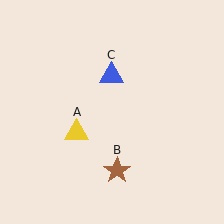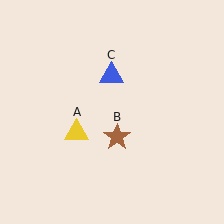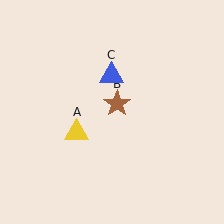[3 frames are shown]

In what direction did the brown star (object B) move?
The brown star (object B) moved up.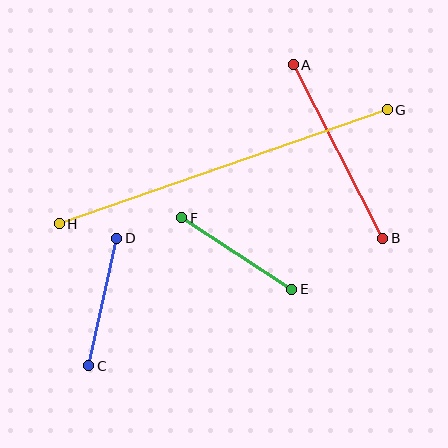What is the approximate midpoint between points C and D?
The midpoint is at approximately (103, 302) pixels.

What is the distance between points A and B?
The distance is approximately 195 pixels.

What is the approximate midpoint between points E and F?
The midpoint is at approximately (237, 253) pixels.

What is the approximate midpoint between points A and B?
The midpoint is at approximately (338, 152) pixels.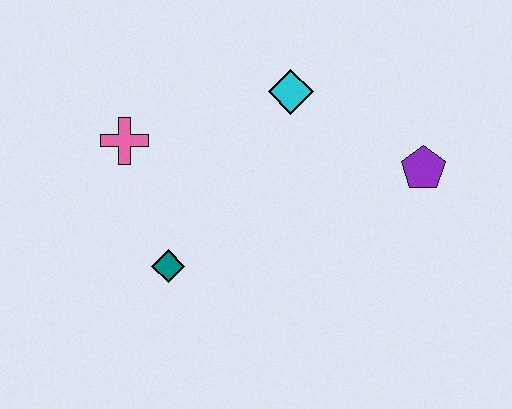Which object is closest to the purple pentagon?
The cyan diamond is closest to the purple pentagon.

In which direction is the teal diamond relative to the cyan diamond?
The teal diamond is below the cyan diamond.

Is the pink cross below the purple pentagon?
No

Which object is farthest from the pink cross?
The purple pentagon is farthest from the pink cross.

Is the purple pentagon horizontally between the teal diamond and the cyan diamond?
No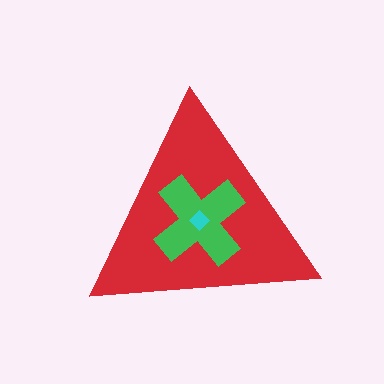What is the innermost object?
The cyan diamond.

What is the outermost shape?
The red triangle.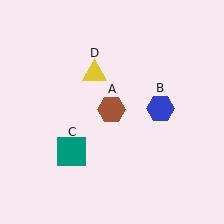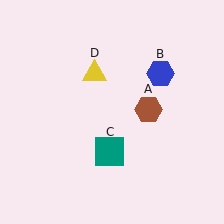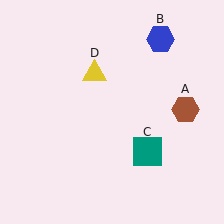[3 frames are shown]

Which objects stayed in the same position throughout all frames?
Yellow triangle (object D) remained stationary.